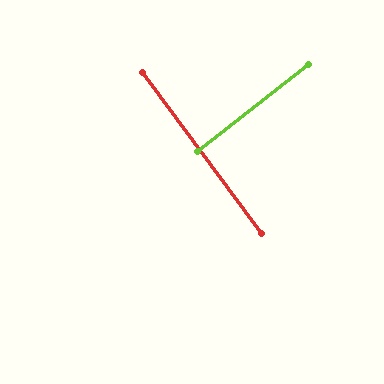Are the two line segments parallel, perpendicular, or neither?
Perpendicular — they meet at approximately 88°.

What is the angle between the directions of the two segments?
Approximately 88 degrees.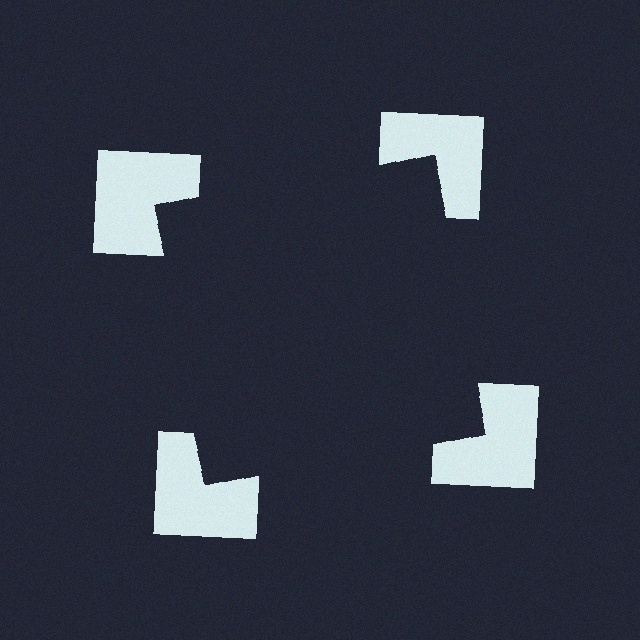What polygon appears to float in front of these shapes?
An illusory square — its edges are inferred from the aligned wedge cuts in the notched squares, not physically drawn.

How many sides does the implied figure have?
4 sides.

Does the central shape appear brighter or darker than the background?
It typically appears slightly darker than the background, even though no actual brightness change is drawn.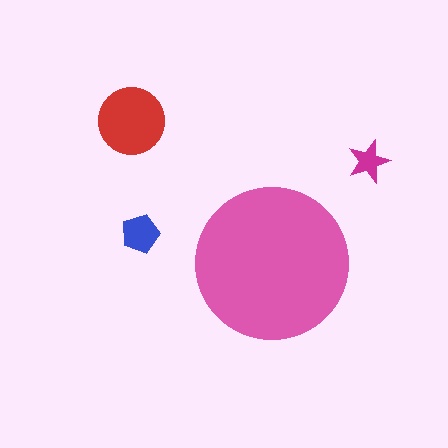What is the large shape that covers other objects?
A pink circle.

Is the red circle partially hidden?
No, the red circle is fully visible.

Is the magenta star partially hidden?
No, the magenta star is fully visible.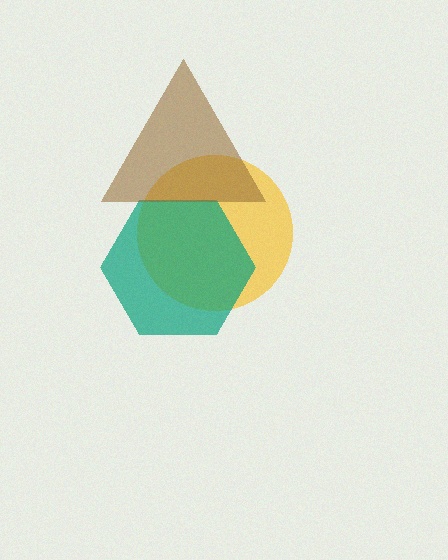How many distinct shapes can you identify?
There are 3 distinct shapes: a yellow circle, a teal hexagon, a brown triangle.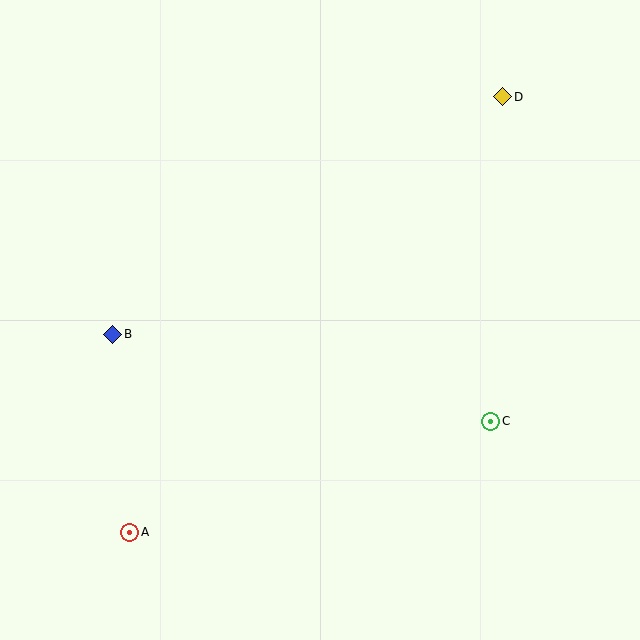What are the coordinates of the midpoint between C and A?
The midpoint between C and A is at (310, 477).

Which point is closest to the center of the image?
Point C at (491, 421) is closest to the center.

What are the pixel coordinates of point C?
Point C is at (491, 421).